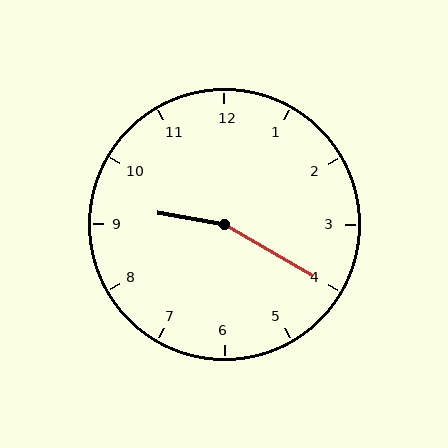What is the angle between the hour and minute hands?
Approximately 160 degrees.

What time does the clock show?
9:20.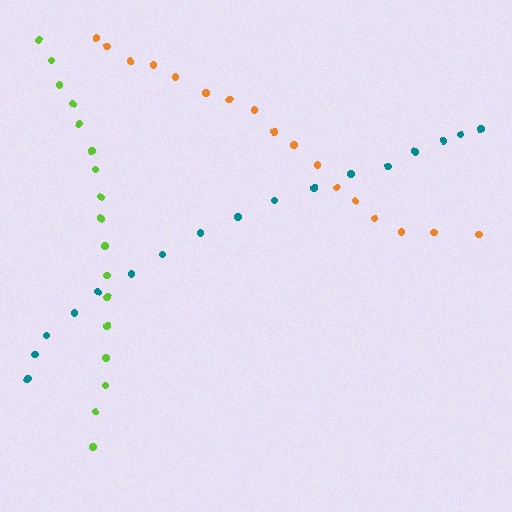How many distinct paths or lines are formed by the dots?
There are 3 distinct paths.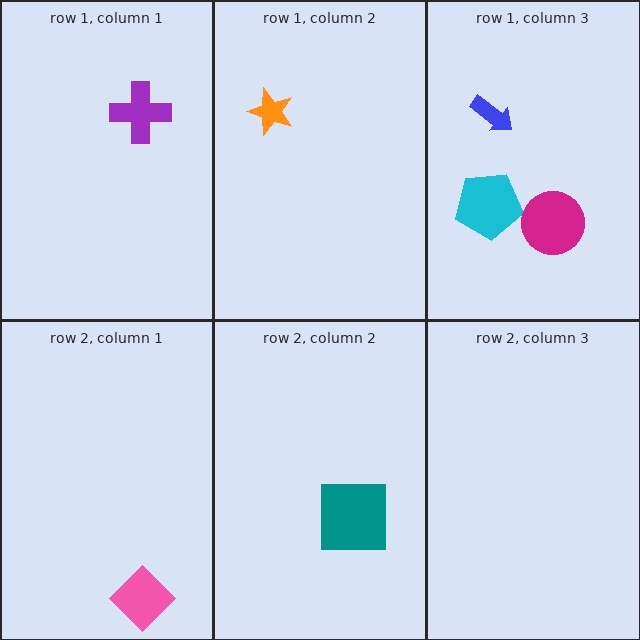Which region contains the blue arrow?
The row 1, column 3 region.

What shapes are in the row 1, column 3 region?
The blue arrow, the cyan pentagon, the magenta circle.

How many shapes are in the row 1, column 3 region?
3.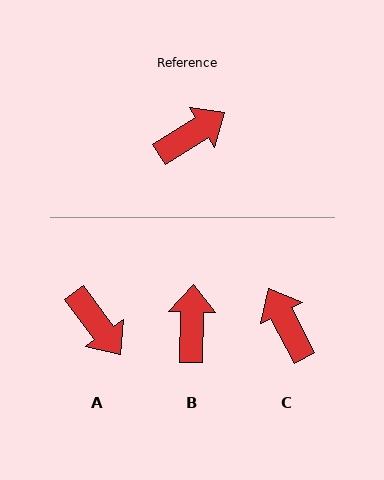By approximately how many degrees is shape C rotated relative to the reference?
Approximately 85 degrees counter-clockwise.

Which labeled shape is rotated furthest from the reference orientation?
A, about 86 degrees away.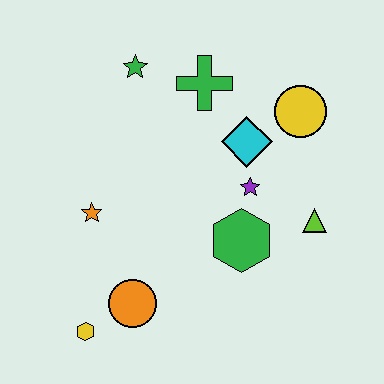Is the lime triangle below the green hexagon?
No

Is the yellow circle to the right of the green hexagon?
Yes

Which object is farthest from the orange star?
The yellow circle is farthest from the orange star.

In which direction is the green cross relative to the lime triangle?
The green cross is above the lime triangle.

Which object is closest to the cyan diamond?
The purple star is closest to the cyan diamond.